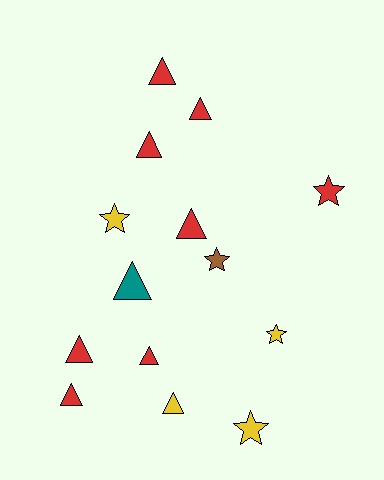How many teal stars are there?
There are no teal stars.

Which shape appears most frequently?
Triangle, with 9 objects.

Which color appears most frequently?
Red, with 8 objects.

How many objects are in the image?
There are 14 objects.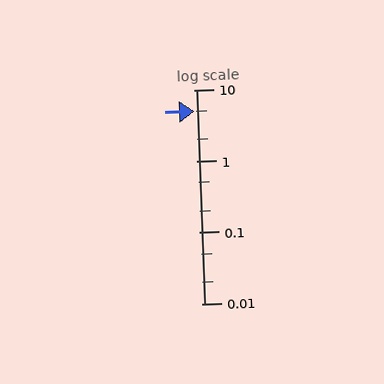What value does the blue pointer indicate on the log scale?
The pointer indicates approximately 5.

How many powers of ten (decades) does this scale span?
The scale spans 3 decades, from 0.01 to 10.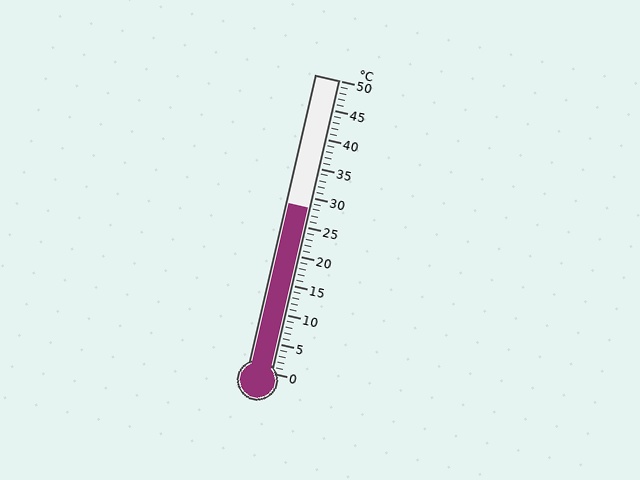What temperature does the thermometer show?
The thermometer shows approximately 28°C.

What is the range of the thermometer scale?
The thermometer scale ranges from 0°C to 50°C.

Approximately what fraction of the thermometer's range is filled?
The thermometer is filled to approximately 55% of its range.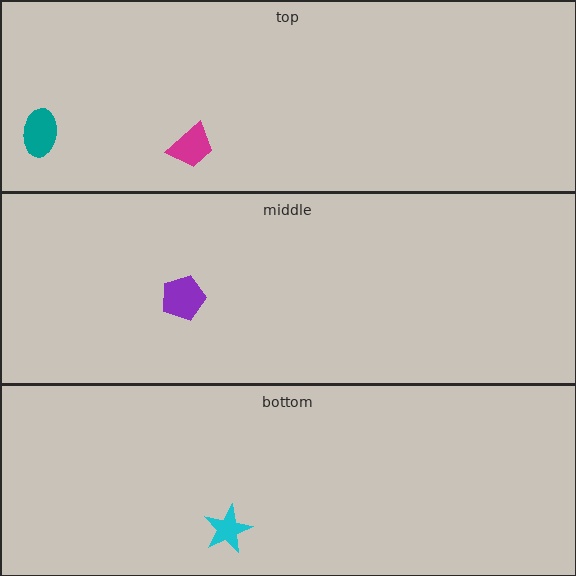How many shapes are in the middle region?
1.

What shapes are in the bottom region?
The cyan star.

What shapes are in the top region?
The teal ellipse, the magenta trapezoid.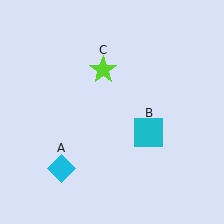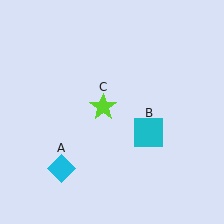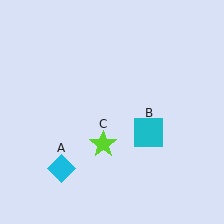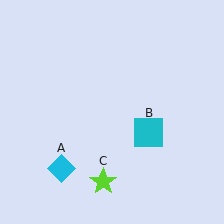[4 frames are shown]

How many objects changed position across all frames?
1 object changed position: lime star (object C).